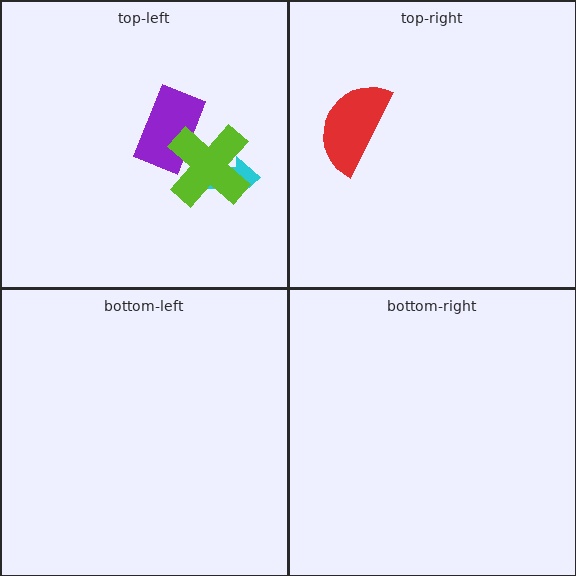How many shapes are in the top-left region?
3.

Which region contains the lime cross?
The top-left region.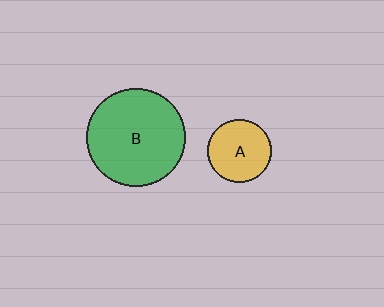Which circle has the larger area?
Circle B (green).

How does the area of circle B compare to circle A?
Approximately 2.4 times.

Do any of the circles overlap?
No, none of the circles overlap.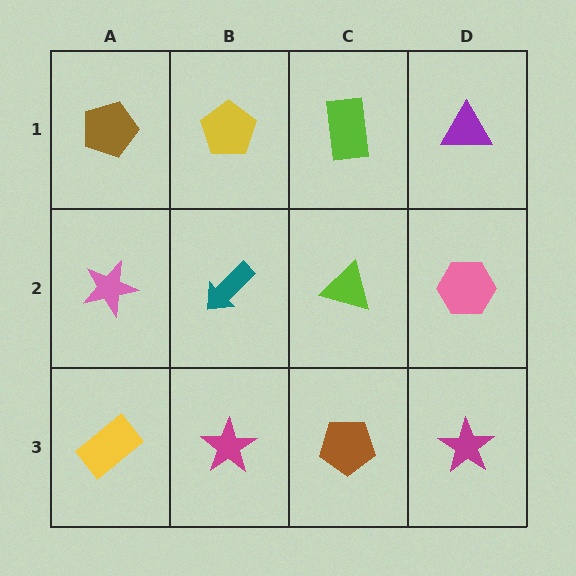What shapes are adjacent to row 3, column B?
A teal arrow (row 2, column B), a yellow rectangle (row 3, column A), a brown pentagon (row 3, column C).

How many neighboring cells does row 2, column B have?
4.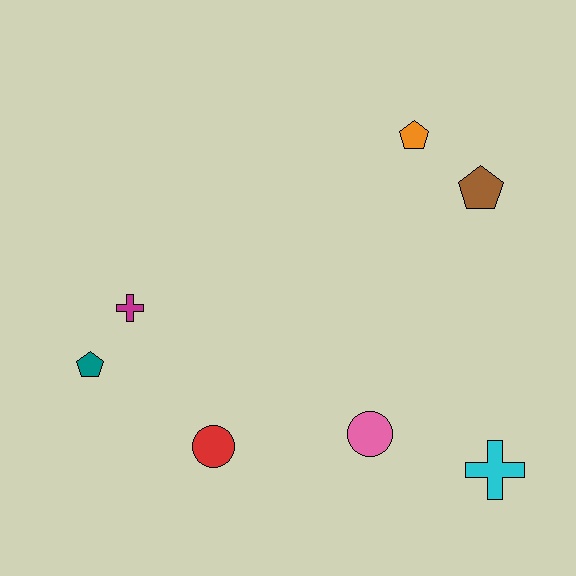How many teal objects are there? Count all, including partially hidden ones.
There is 1 teal object.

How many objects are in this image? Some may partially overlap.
There are 7 objects.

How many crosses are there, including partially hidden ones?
There are 2 crosses.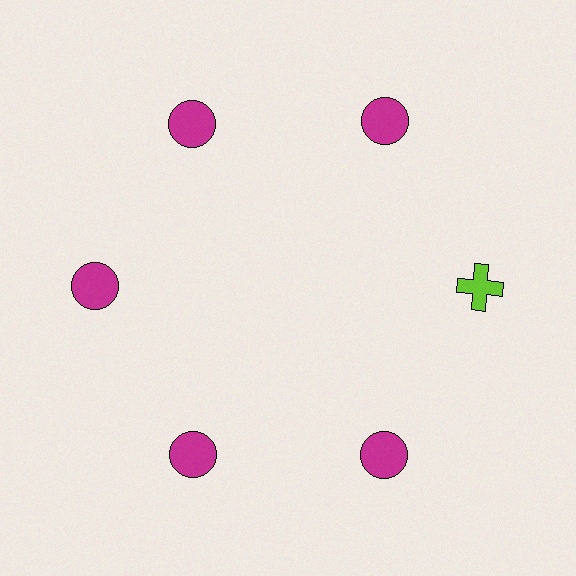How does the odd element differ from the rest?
It differs in both color (lime instead of magenta) and shape (cross instead of circle).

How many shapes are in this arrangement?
There are 6 shapes arranged in a ring pattern.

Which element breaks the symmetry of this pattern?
The lime cross at roughly the 3 o'clock position breaks the symmetry. All other shapes are magenta circles.